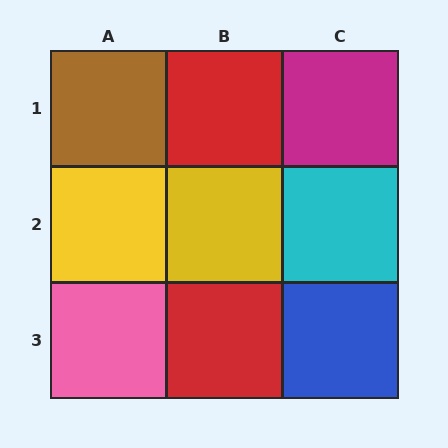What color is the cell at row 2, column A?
Yellow.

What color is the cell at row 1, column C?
Magenta.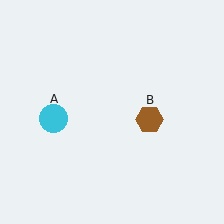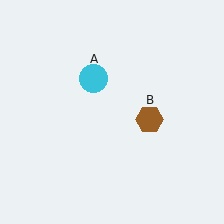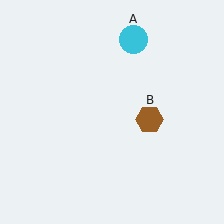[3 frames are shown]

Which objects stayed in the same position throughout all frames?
Brown hexagon (object B) remained stationary.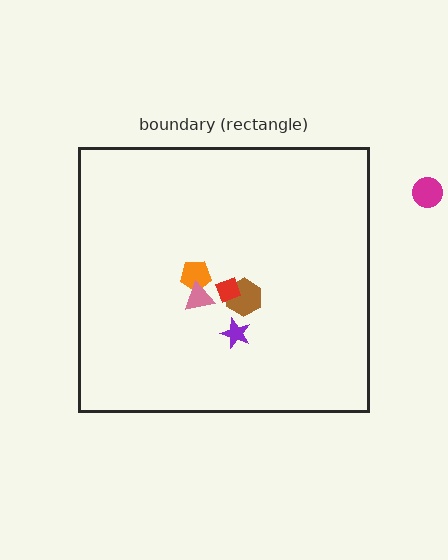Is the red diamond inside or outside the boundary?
Inside.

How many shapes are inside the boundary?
5 inside, 1 outside.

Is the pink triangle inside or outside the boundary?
Inside.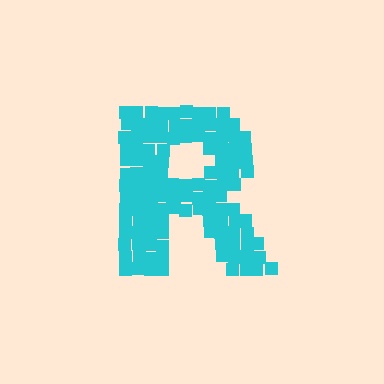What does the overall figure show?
The overall figure shows the letter R.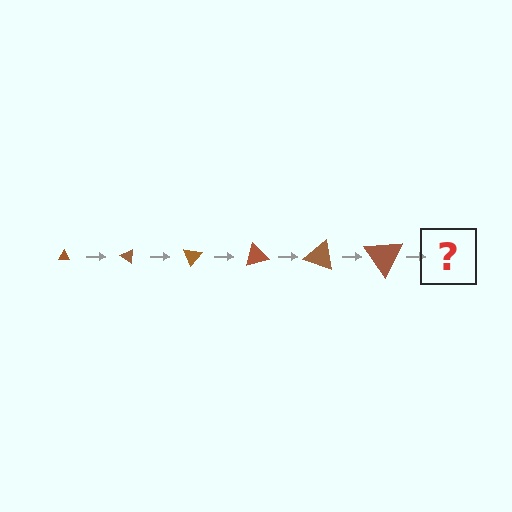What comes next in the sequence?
The next element should be a triangle, larger than the previous one and rotated 210 degrees from the start.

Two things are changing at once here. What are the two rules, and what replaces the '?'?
The two rules are that the triangle grows larger each step and it rotates 35 degrees each step. The '?' should be a triangle, larger than the previous one and rotated 210 degrees from the start.